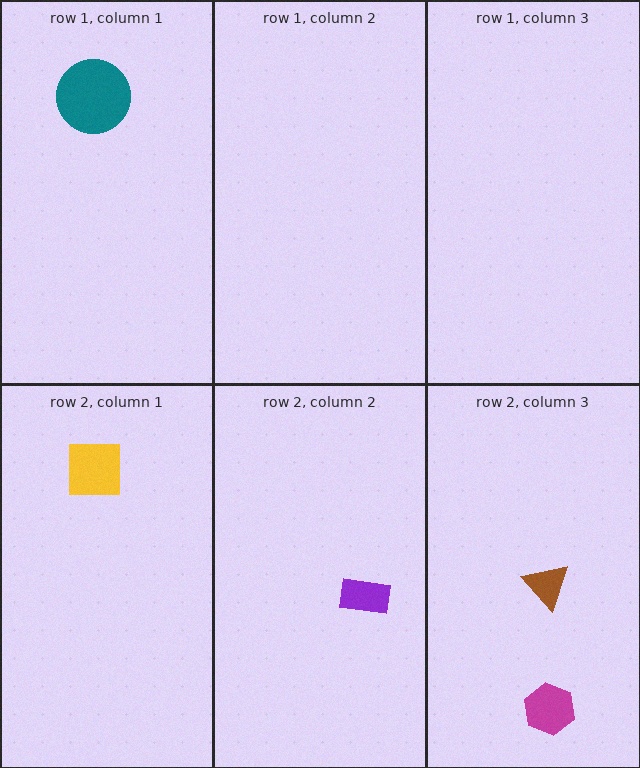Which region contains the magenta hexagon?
The row 2, column 3 region.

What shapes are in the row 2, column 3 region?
The magenta hexagon, the brown triangle.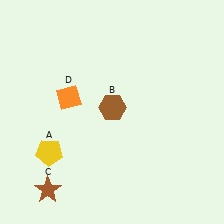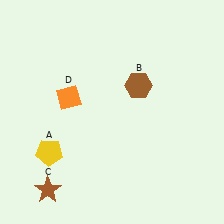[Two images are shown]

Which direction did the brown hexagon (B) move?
The brown hexagon (B) moved right.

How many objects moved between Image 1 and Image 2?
1 object moved between the two images.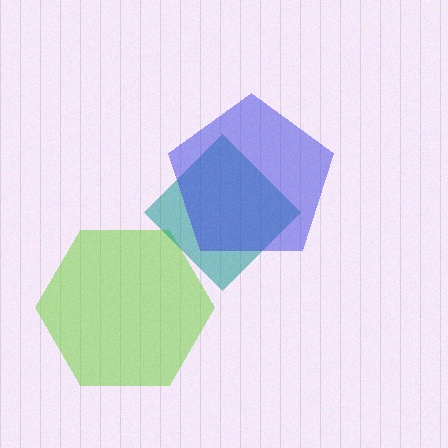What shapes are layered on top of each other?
The layered shapes are: a lime hexagon, a teal diamond, a blue pentagon.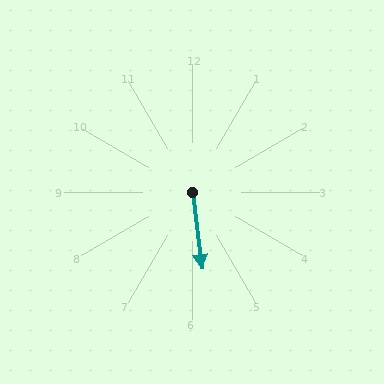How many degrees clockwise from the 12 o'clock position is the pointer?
Approximately 173 degrees.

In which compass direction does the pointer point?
South.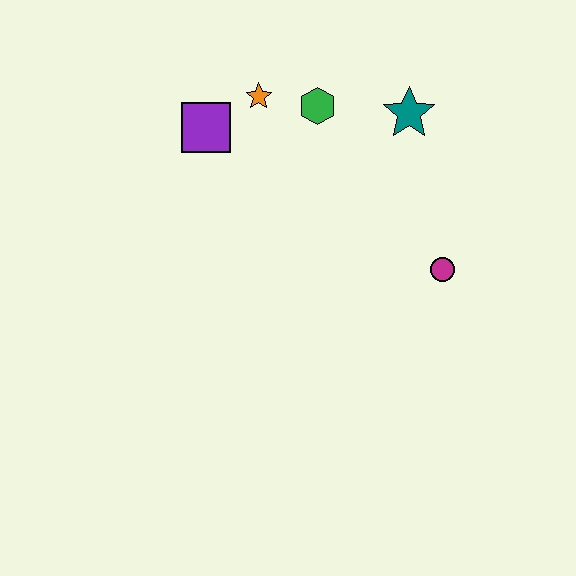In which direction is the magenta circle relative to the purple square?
The magenta circle is to the right of the purple square.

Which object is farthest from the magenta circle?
The purple square is farthest from the magenta circle.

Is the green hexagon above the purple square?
Yes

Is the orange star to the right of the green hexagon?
No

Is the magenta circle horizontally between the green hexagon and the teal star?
No